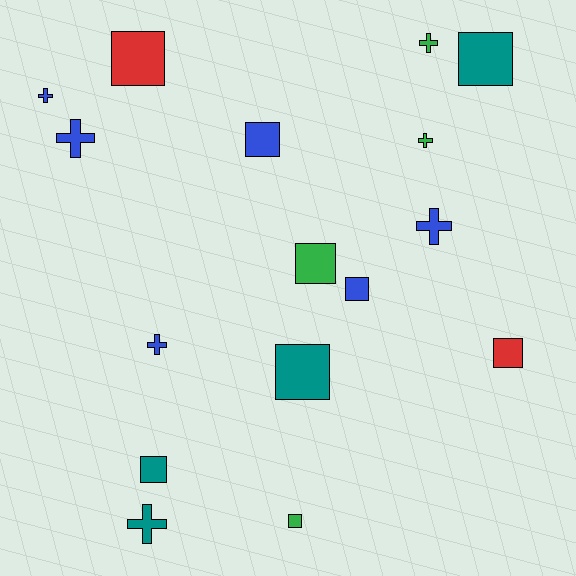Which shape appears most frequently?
Square, with 9 objects.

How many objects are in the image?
There are 16 objects.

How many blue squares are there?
There are 2 blue squares.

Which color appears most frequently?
Blue, with 6 objects.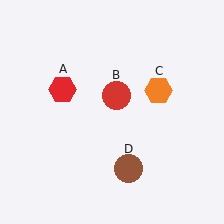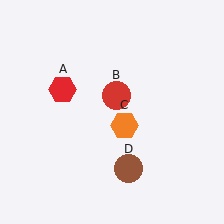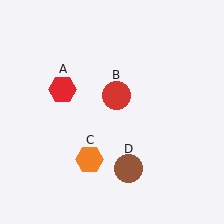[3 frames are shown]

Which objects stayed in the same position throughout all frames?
Red hexagon (object A) and red circle (object B) and brown circle (object D) remained stationary.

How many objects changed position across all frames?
1 object changed position: orange hexagon (object C).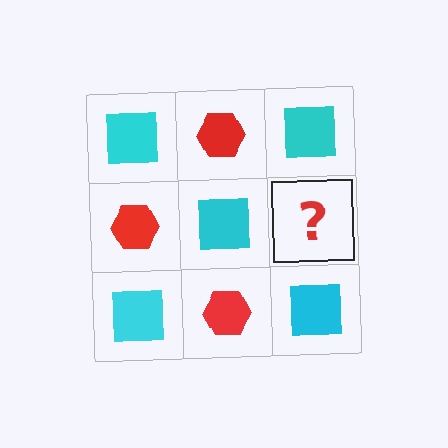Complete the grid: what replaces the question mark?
The question mark should be replaced with a red hexagon.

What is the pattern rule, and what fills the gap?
The rule is that it alternates cyan square and red hexagon in a checkerboard pattern. The gap should be filled with a red hexagon.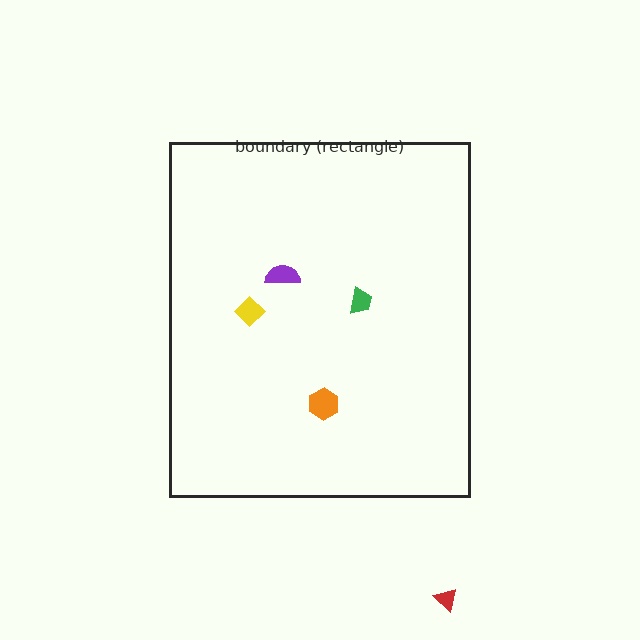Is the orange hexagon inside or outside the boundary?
Inside.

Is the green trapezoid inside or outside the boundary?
Inside.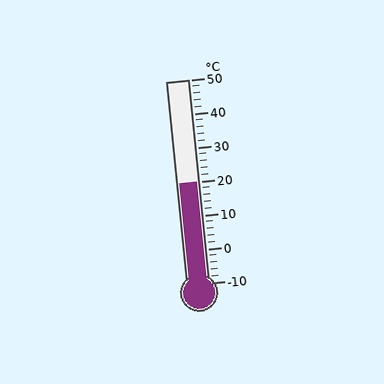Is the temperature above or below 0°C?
The temperature is above 0°C.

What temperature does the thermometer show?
The thermometer shows approximately 20°C.